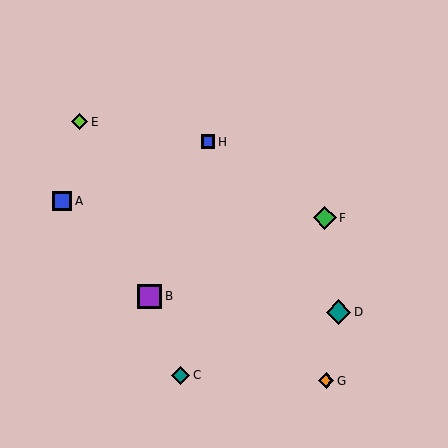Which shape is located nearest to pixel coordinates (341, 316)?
The teal diamond (labeled D) at (338, 312) is nearest to that location.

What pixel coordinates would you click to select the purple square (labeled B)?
Click at (150, 296) to select the purple square B.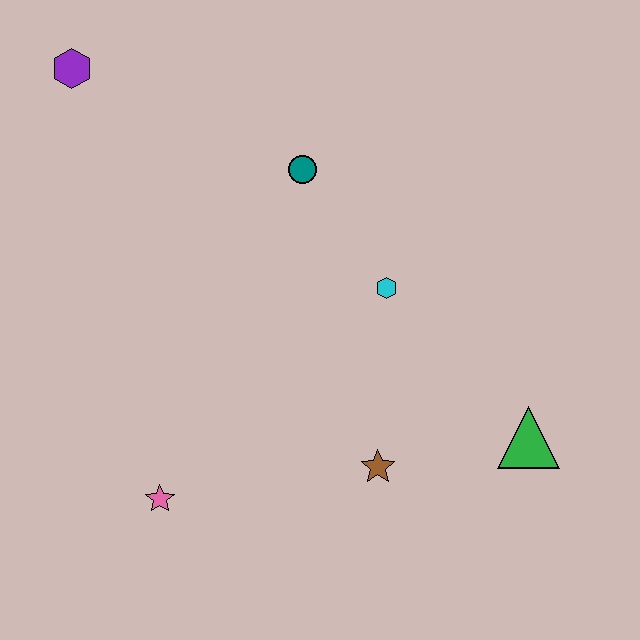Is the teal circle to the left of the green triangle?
Yes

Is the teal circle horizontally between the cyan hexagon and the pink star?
Yes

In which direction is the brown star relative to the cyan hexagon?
The brown star is below the cyan hexagon.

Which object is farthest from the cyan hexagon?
The purple hexagon is farthest from the cyan hexagon.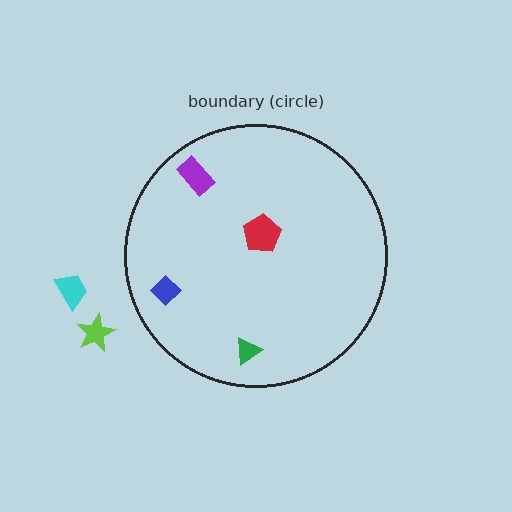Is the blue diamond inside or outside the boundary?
Inside.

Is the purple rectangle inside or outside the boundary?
Inside.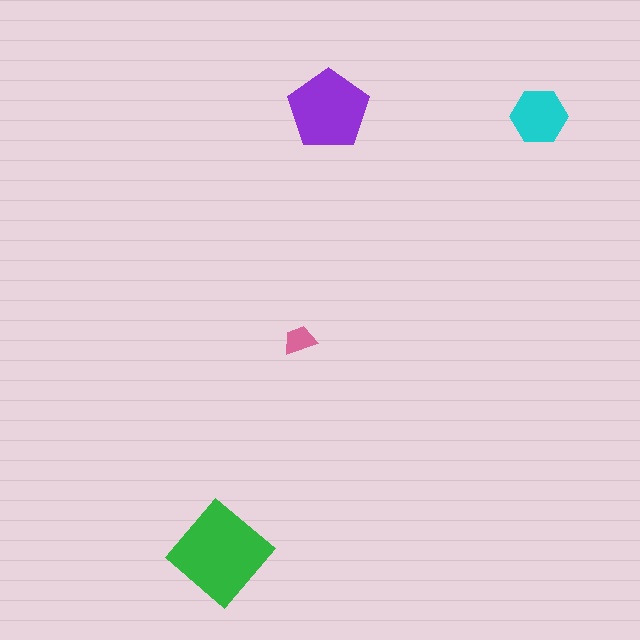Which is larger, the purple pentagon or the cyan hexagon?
The purple pentagon.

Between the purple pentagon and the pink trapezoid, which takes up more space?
The purple pentagon.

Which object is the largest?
The green diamond.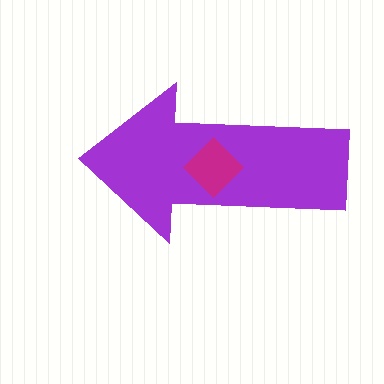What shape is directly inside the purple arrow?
The magenta diamond.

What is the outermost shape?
The purple arrow.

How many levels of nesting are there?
2.